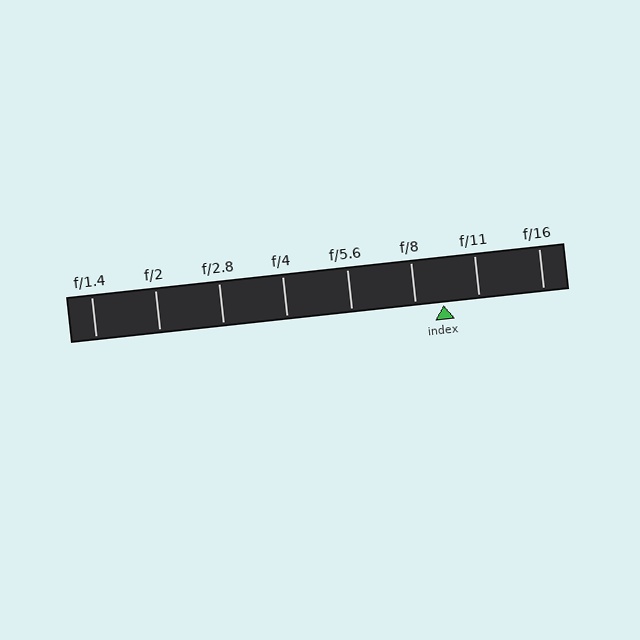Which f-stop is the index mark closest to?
The index mark is closest to f/8.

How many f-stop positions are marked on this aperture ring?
There are 8 f-stop positions marked.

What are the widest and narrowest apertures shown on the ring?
The widest aperture shown is f/1.4 and the narrowest is f/16.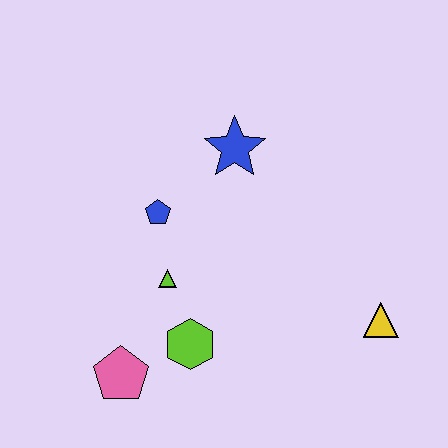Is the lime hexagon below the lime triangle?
Yes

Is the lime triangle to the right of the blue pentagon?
Yes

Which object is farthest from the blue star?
The pink pentagon is farthest from the blue star.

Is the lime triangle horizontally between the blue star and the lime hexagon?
No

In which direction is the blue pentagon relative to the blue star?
The blue pentagon is to the left of the blue star.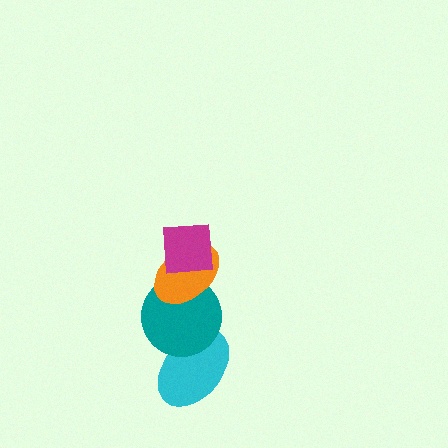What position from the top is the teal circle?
The teal circle is 3rd from the top.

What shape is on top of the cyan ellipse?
The teal circle is on top of the cyan ellipse.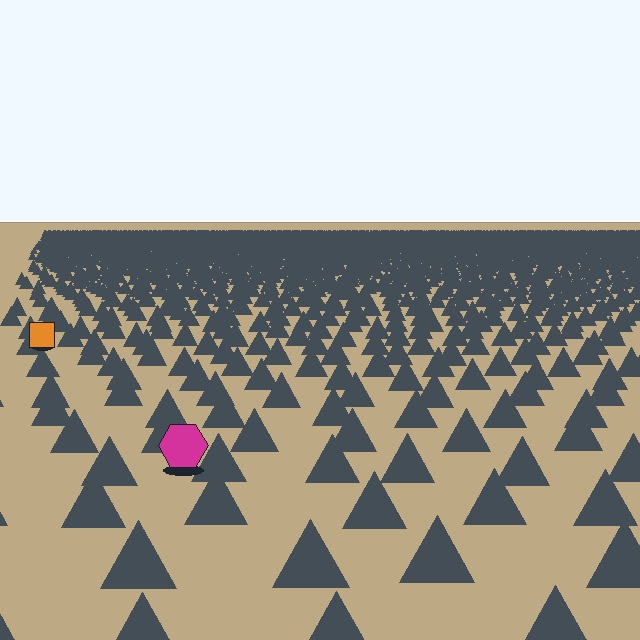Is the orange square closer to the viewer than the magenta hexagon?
No. The magenta hexagon is closer — you can tell from the texture gradient: the ground texture is coarser near it.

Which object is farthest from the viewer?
The orange square is farthest from the viewer. It appears smaller and the ground texture around it is denser.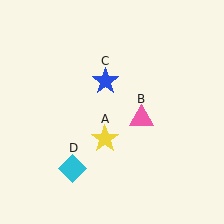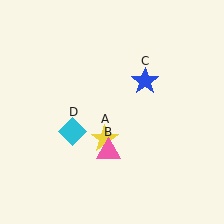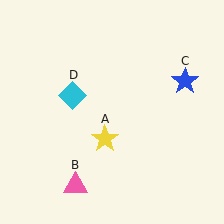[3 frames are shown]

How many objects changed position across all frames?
3 objects changed position: pink triangle (object B), blue star (object C), cyan diamond (object D).